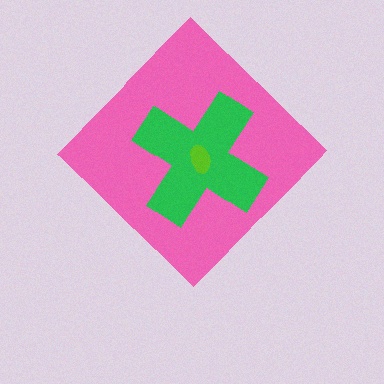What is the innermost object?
The lime ellipse.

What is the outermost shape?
The pink diamond.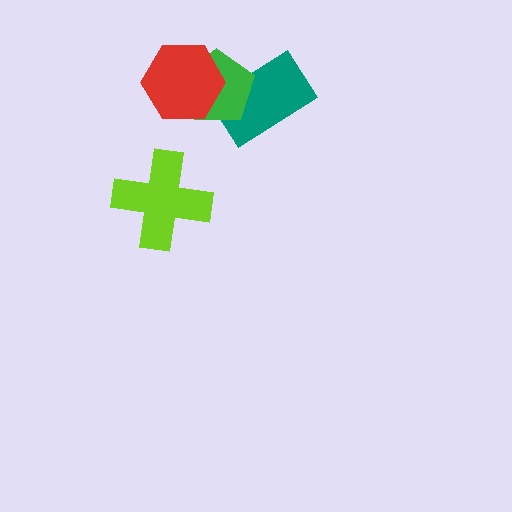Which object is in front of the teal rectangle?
The green pentagon is in front of the teal rectangle.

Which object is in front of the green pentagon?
The red hexagon is in front of the green pentagon.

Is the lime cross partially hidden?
No, no other shape covers it.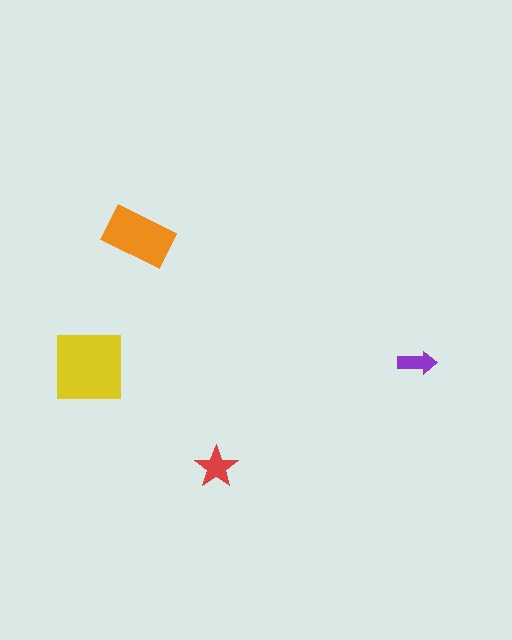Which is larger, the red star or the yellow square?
The yellow square.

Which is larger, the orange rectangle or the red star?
The orange rectangle.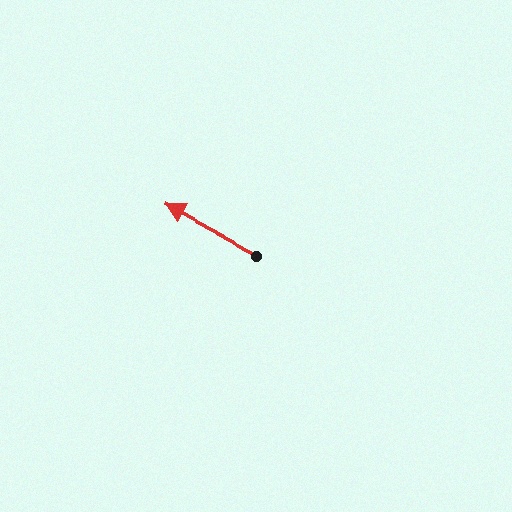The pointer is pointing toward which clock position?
Roughly 10 o'clock.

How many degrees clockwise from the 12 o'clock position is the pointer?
Approximately 299 degrees.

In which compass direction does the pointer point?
Northwest.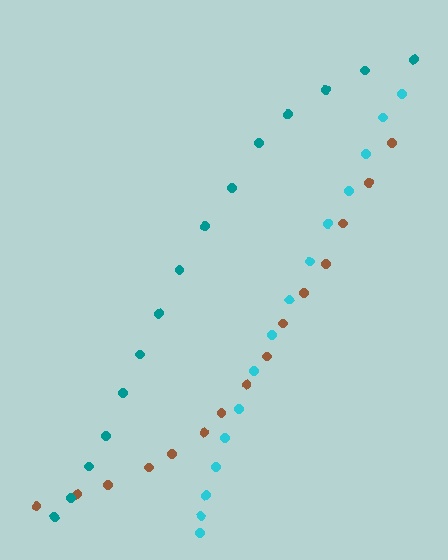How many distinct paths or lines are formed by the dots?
There are 3 distinct paths.